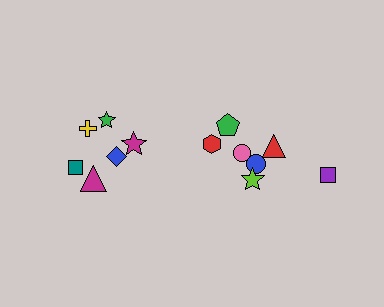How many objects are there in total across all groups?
There are 14 objects.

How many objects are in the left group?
There are 6 objects.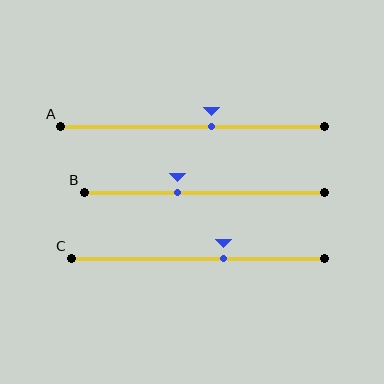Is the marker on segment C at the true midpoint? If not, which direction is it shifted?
No, the marker on segment C is shifted to the right by about 10% of the segment length.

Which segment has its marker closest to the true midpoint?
Segment A has its marker closest to the true midpoint.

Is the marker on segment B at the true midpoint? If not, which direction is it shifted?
No, the marker on segment B is shifted to the left by about 11% of the segment length.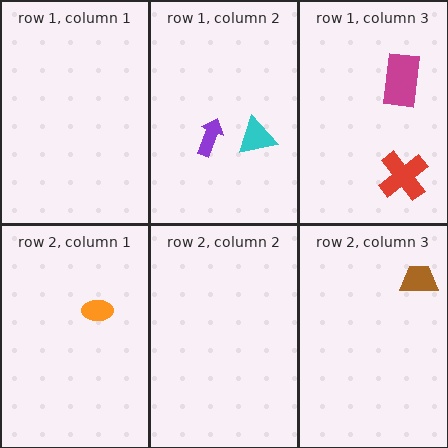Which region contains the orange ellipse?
The row 2, column 1 region.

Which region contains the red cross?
The row 1, column 3 region.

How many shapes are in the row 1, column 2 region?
2.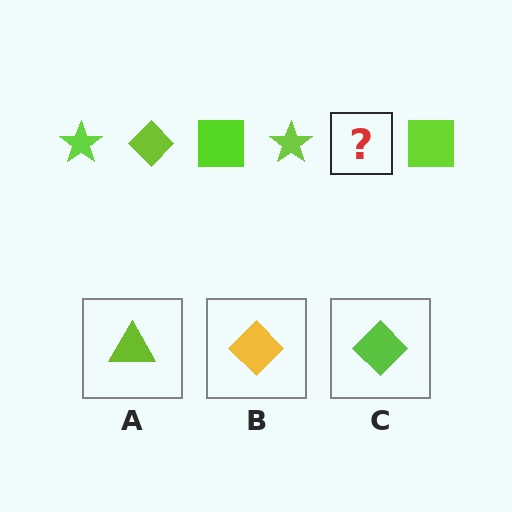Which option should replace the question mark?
Option C.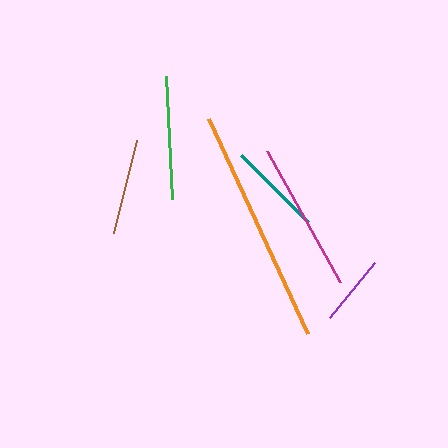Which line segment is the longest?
The orange line is the longest at approximately 236 pixels.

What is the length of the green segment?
The green segment is approximately 123 pixels long.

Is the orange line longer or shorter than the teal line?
The orange line is longer than the teal line.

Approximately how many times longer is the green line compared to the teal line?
The green line is approximately 1.3 times the length of the teal line.